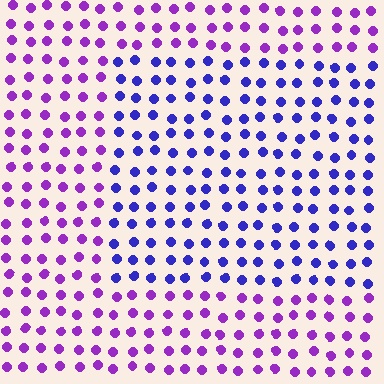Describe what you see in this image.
The image is filled with small purple elements in a uniform arrangement. A rectangle-shaped region is visible where the elements are tinted to a slightly different hue, forming a subtle color boundary.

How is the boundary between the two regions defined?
The boundary is defined purely by a slight shift in hue (about 40 degrees). Spacing, size, and orientation are identical on both sides.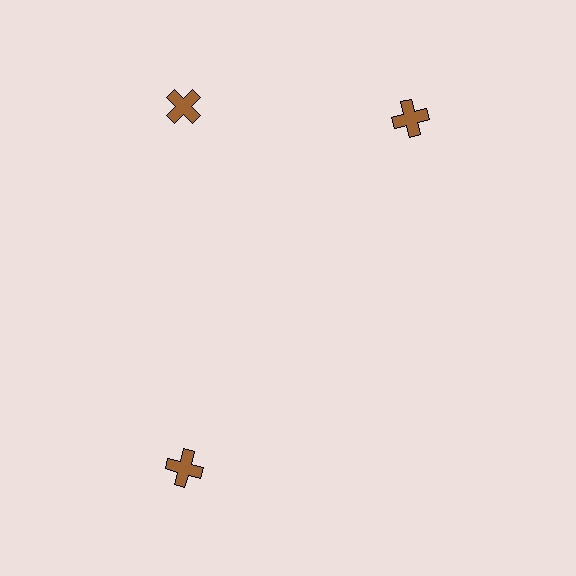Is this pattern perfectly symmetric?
No. The 3 brown crosses are arranged in a ring, but one element near the 3 o'clock position is rotated out of alignment along the ring, breaking the 3-fold rotational symmetry.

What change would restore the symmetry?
The symmetry would be restored by rotating it back into even spacing with its neighbors so that all 3 crosses sit at equal angles and equal distance from the center.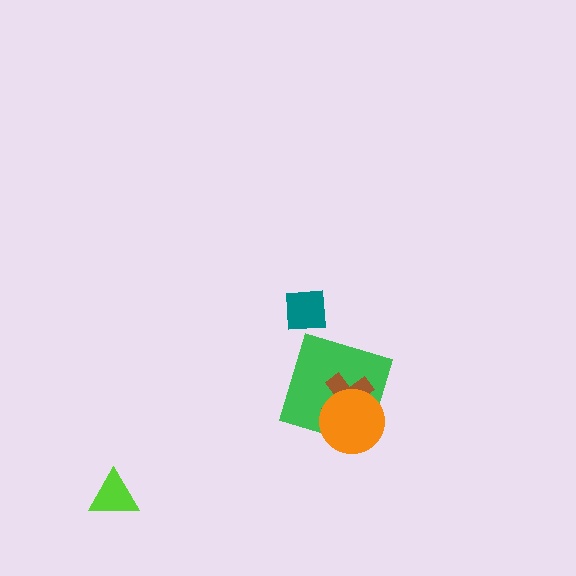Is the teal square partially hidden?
No, no other shape covers it.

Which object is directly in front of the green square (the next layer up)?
The brown cross is directly in front of the green square.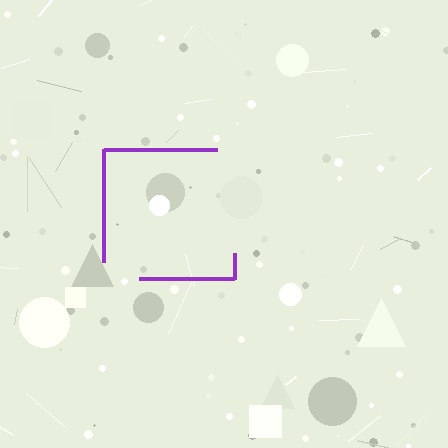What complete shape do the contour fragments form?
The contour fragments form a square.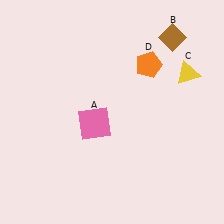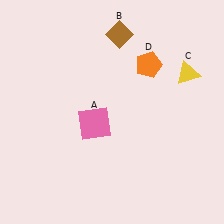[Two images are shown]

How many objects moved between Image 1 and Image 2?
1 object moved between the two images.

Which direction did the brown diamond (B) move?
The brown diamond (B) moved left.